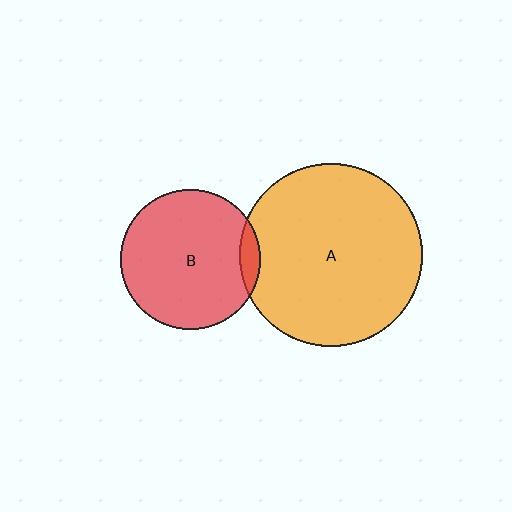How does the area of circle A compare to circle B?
Approximately 1.7 times.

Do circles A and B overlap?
Yes.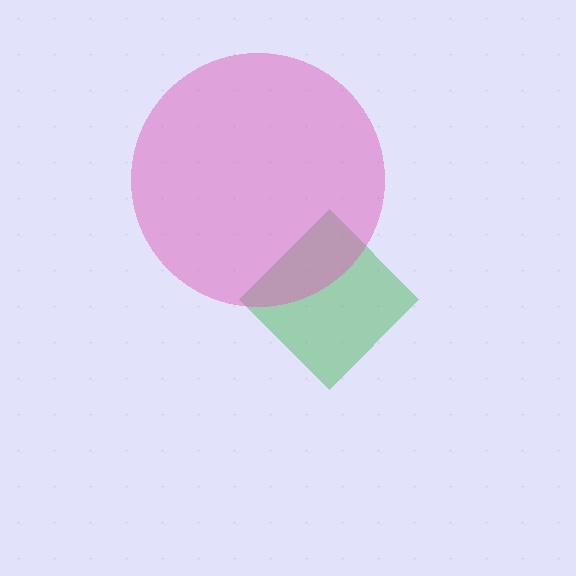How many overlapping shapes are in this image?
There are 2 overlapping shapes in the image.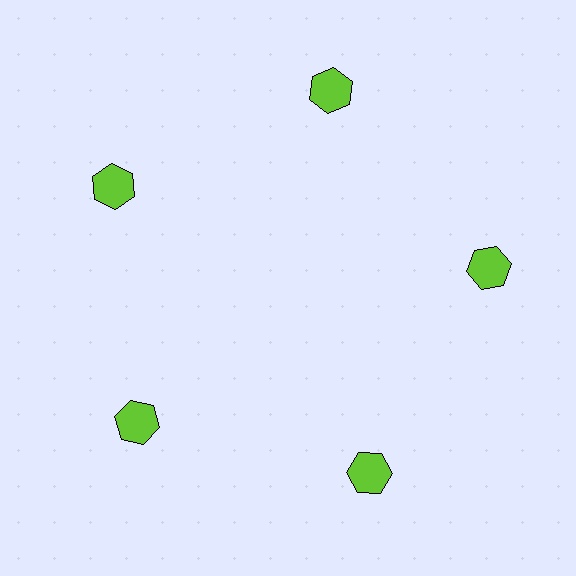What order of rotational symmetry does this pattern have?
This pattern has 5-fold rotational symmetry.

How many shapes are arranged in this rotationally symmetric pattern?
There are 5 shapes, arranged in 5 groups of 1.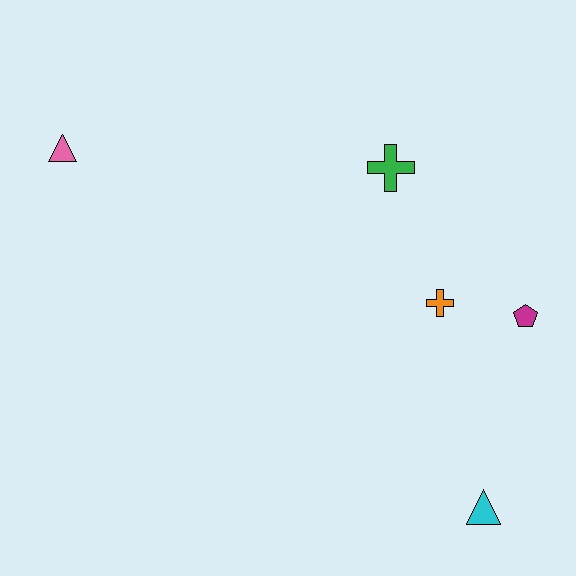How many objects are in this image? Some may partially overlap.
There are 5 objects.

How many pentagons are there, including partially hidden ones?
There is 1 pentagon.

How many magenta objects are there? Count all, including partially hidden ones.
There is 1 magenta object.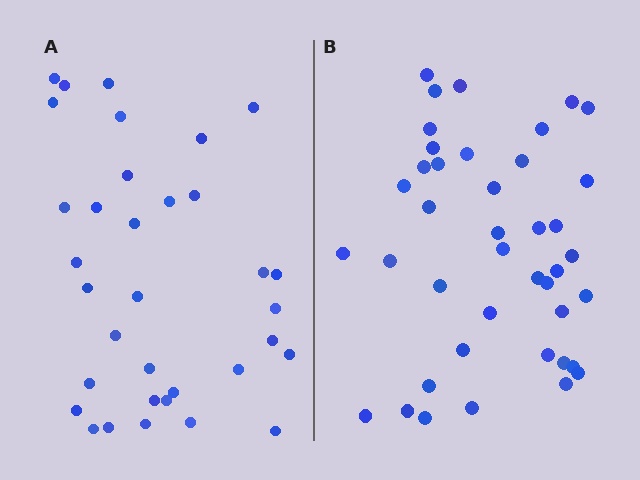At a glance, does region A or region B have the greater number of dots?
Region B (the right region) has more dots.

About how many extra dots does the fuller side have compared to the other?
Region B has roughly 8 or so more dots than region A.